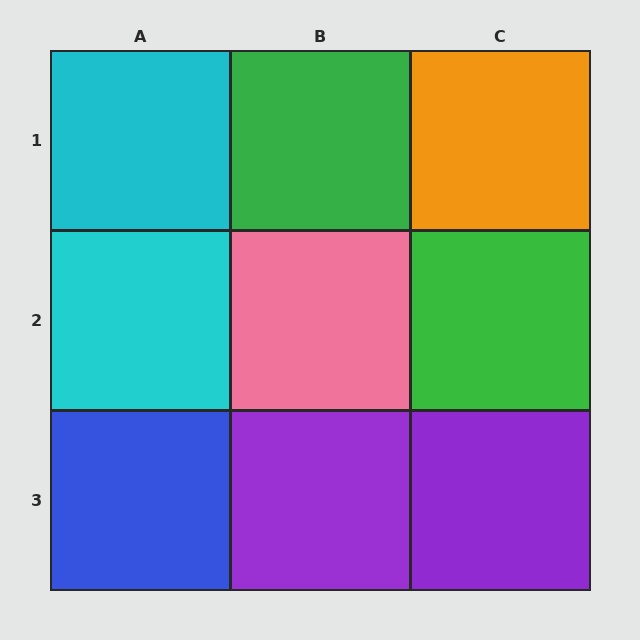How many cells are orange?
1 cell is orange.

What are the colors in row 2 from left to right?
Cyan, pink, green.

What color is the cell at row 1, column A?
Cyan.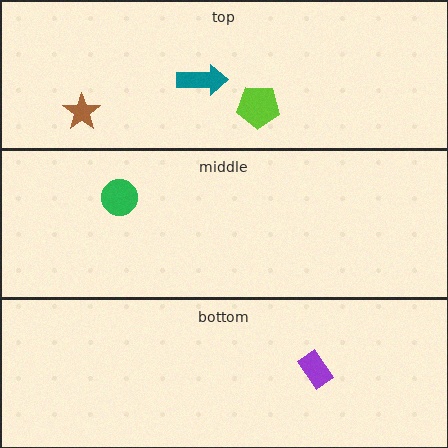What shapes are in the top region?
The brown star, the lime pentagon, the teal arrow.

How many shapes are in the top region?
3.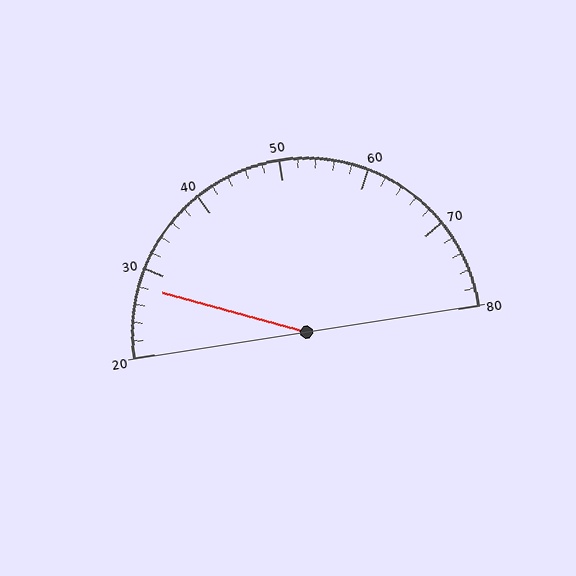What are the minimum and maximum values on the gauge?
The gauge ranges from 20 to 80.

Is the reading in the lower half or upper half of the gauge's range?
The reading is in the lower half of the range (20 to 80).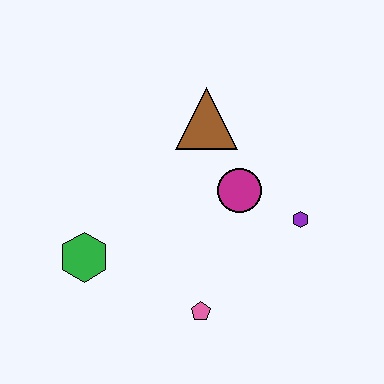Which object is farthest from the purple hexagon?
The green hexagon is farthest from the purple hexagon.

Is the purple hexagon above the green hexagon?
Yes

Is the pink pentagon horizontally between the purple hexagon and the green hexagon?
Yes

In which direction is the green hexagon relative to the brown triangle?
The green hexagon is below the brown triangle.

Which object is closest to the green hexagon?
The pink pentagon is closest to the green hexagon.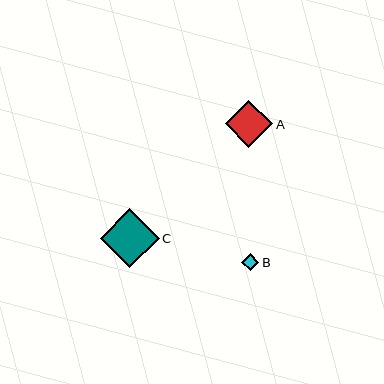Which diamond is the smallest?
Diamond B is the smallest with a size of approximately 17 pixels.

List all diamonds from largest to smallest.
From largest to smallest: C, A, B.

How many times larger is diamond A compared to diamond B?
Diamond A is approximately 2.8 times the size of diamond B.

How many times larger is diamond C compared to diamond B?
Diamond C is approximately 3.4 times the size of diamond B.